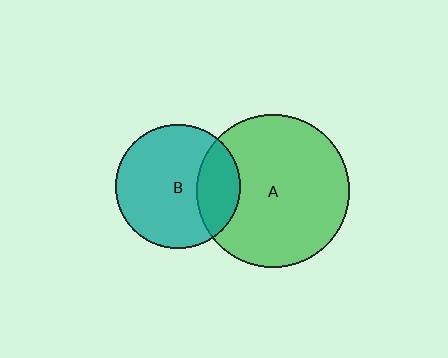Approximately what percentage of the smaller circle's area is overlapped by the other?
Approximately 25%.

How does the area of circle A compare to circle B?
Approximately 1.5 times.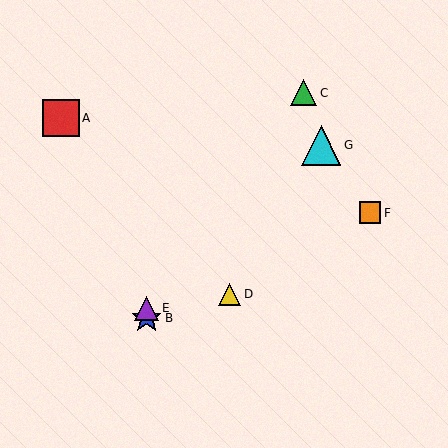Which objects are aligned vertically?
Objects B, E are aligned vertically.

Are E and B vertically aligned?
Yes, both are at x≈147.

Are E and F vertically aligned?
No, E is at x≈147 and F is at x≈370.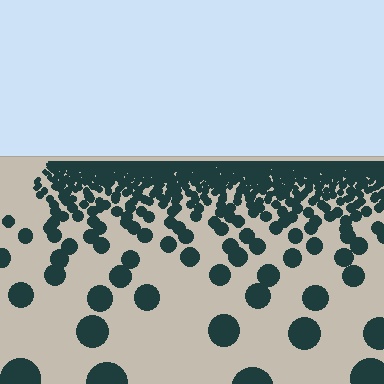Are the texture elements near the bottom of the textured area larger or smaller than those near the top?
Larger. Near the bottom, elements are closer to the viewer and appear at a bigger on-screen size.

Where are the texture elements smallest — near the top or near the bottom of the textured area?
Near the top.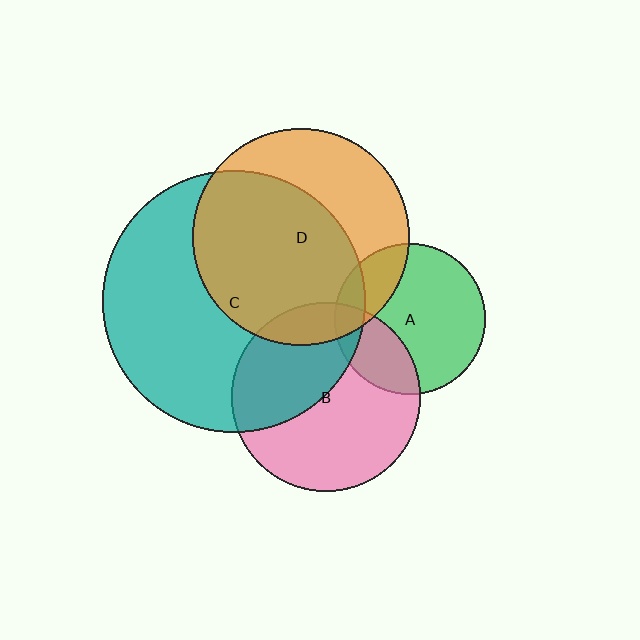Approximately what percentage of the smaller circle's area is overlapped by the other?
Approximately 60%.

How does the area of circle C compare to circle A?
Approximately 3.0 times.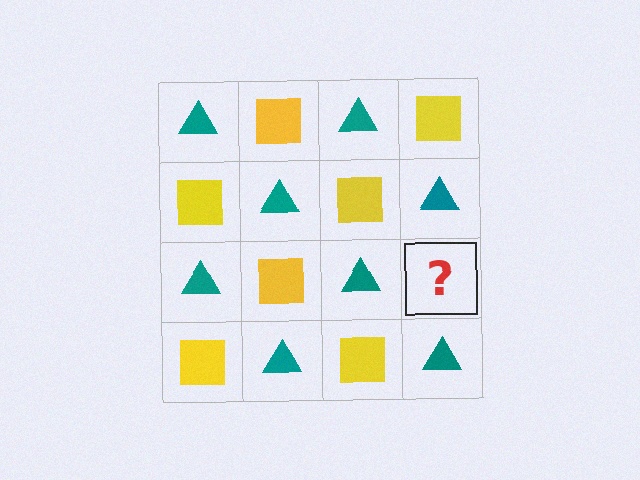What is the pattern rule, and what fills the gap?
The rule is that it alternates teal triangle and yellow square in a checkerboard pattern. The gap should be filled with a yellow square.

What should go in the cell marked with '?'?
The missing cell should contain a yellow square.